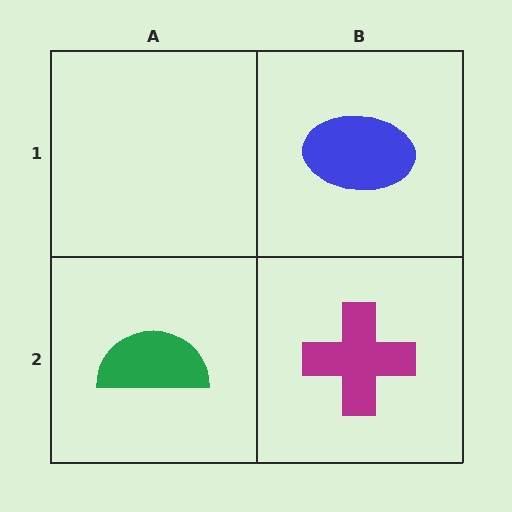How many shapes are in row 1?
1 shape.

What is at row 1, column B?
A blue ellipse.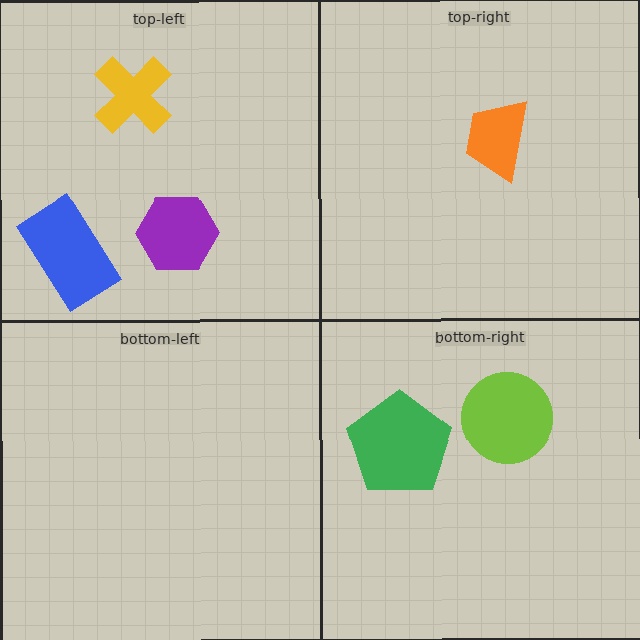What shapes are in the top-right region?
The orange trapezoid.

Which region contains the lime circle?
The bottom-right region.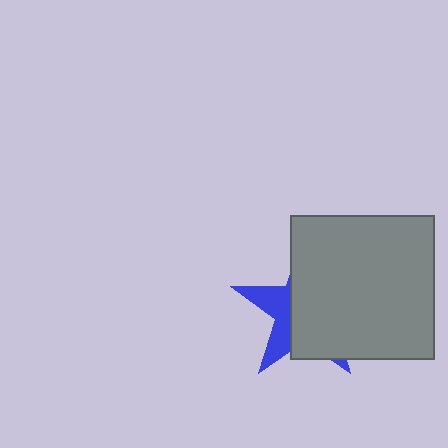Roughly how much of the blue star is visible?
A small part of it is visible (roughly 32%).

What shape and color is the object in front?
The object in front is a gray square.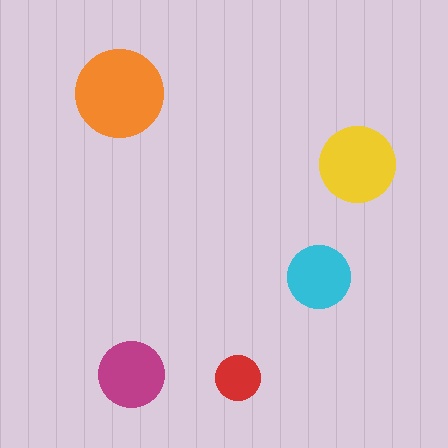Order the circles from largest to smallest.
the orange one, the yellow one, the magenta one, the cyan one, the red one.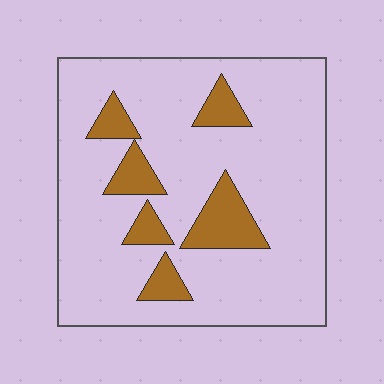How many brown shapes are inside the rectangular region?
6.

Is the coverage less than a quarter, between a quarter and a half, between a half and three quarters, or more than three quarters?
Less than a quarter.